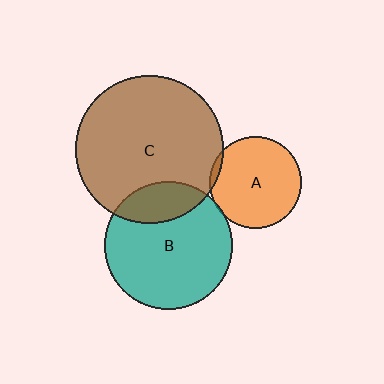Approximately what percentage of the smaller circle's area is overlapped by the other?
Approximately 5%.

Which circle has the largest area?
Circle C (brown).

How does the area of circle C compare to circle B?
Approximately 1.3 times.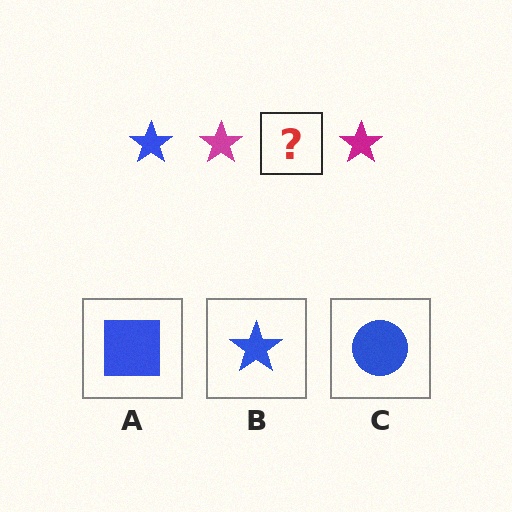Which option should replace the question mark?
Option B.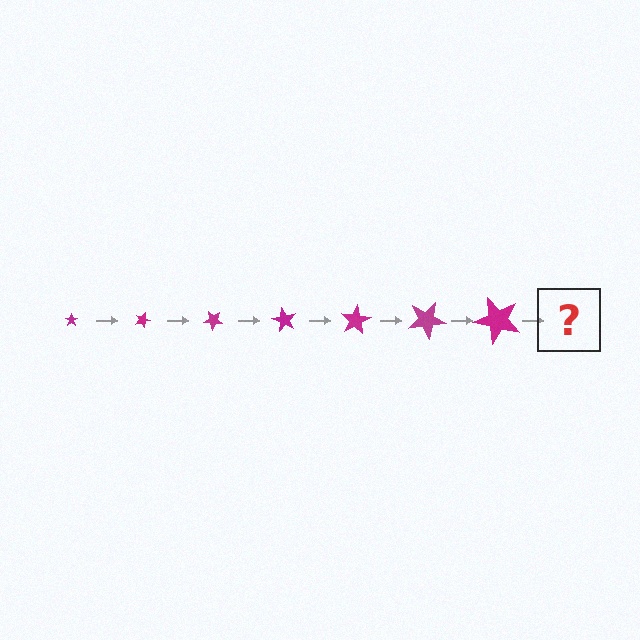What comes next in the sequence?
The next element should be a star, larger than the previous one and rotated 140 degrees from the start.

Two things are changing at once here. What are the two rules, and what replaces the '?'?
The two rules are that the star grows larger each step and it rotates 20 degrees each step. The '?' should be a star, larger than the previous one and rotated 140 degrees from the start.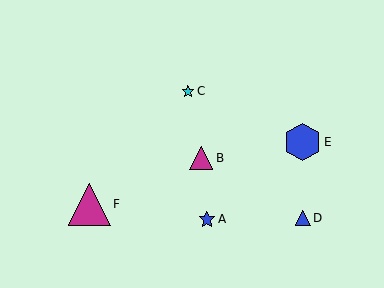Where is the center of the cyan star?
The center of the cyan star is at (188, 91).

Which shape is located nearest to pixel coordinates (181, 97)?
The cyan star (labeled C) at (188, 91) is nearest to that location.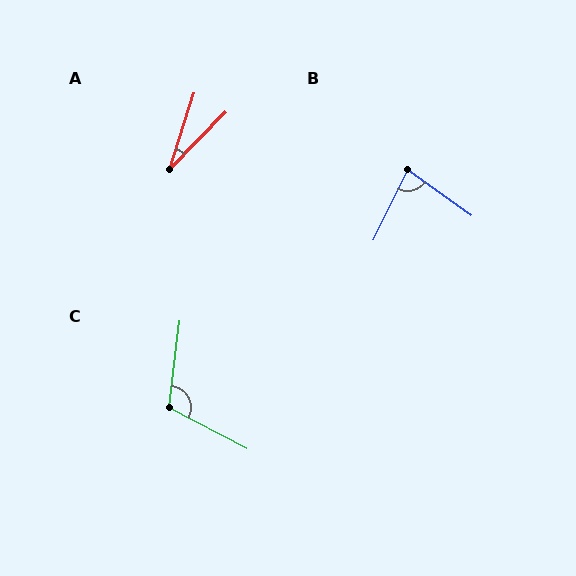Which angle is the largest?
C, at approximately 111 degrees.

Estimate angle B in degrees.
Approximately 81 degrees.